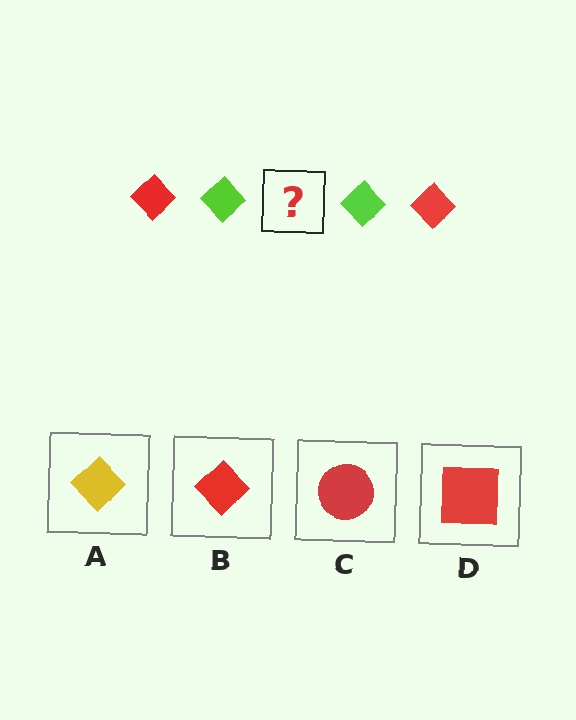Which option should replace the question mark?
Option B.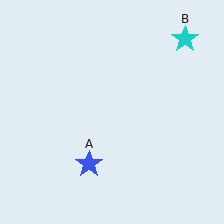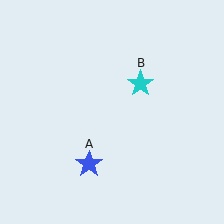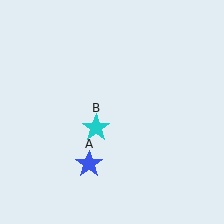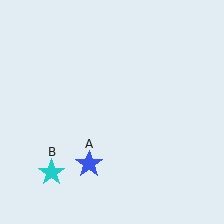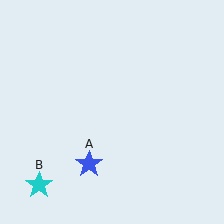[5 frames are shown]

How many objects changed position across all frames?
1 object changed position: cyan star (object B).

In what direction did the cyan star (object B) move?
The cyan star (object B) moved down and to the left.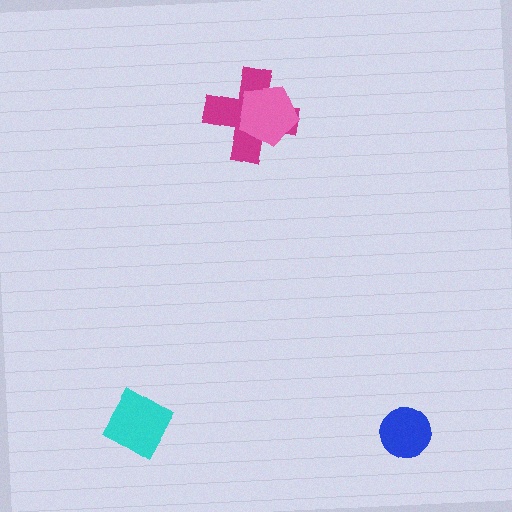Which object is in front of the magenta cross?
The pink pentagon is in front of the magenta cross.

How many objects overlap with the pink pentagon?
1 object overlaps with the pink pentagon.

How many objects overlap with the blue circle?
0 objects overlap with the blue circle.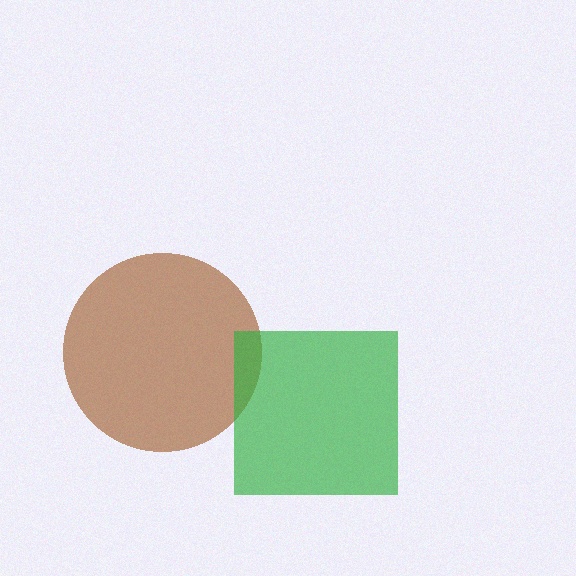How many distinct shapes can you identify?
There are 2 distinct shapes: a brown circle, a green square.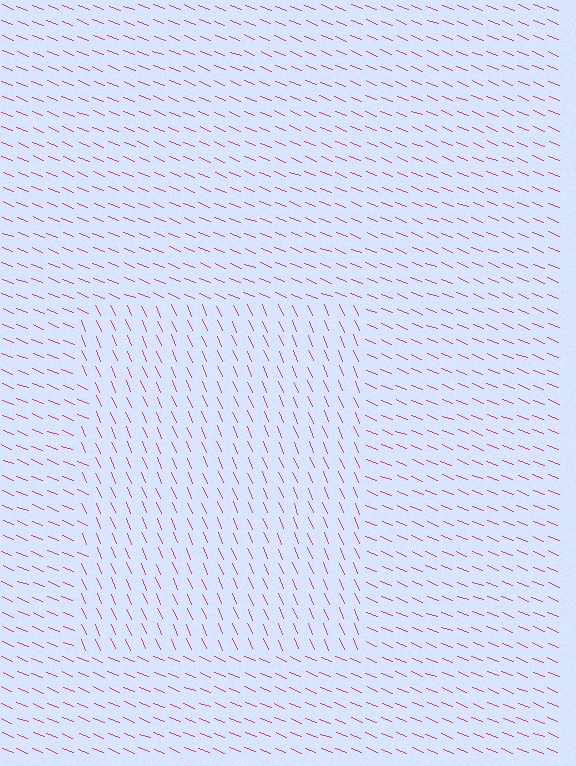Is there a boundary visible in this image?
Yes, there is a texture boundary formed by a change in line orientation.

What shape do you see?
I see a rectangle.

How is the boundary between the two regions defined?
The boundary is defined purely by a change in line orientation (approximately 45 degrees difference). All lines are the same color and thickness.